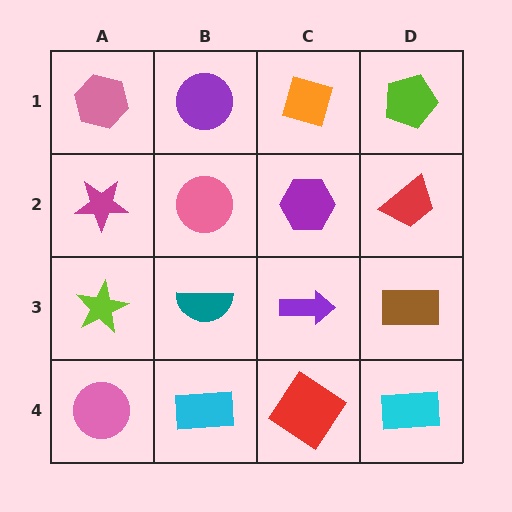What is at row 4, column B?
A cyan rectangle.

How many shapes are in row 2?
4 shapes.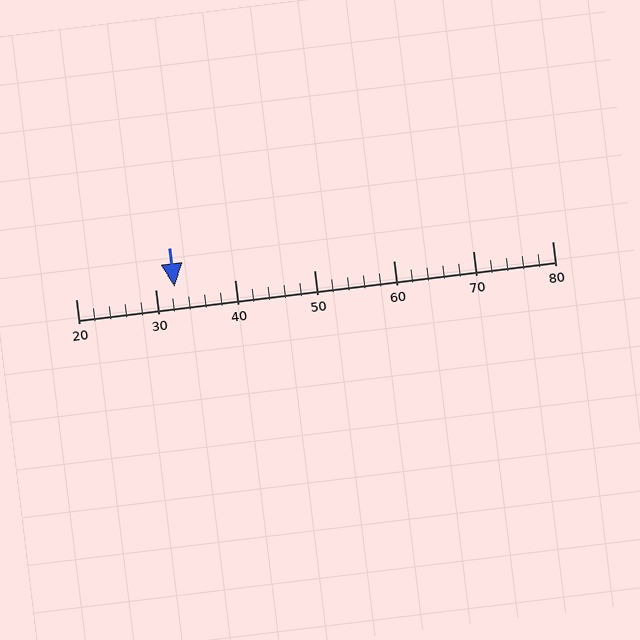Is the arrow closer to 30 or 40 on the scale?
The arrow is closer to 30.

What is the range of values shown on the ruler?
The ruler shows values from 20 to 80.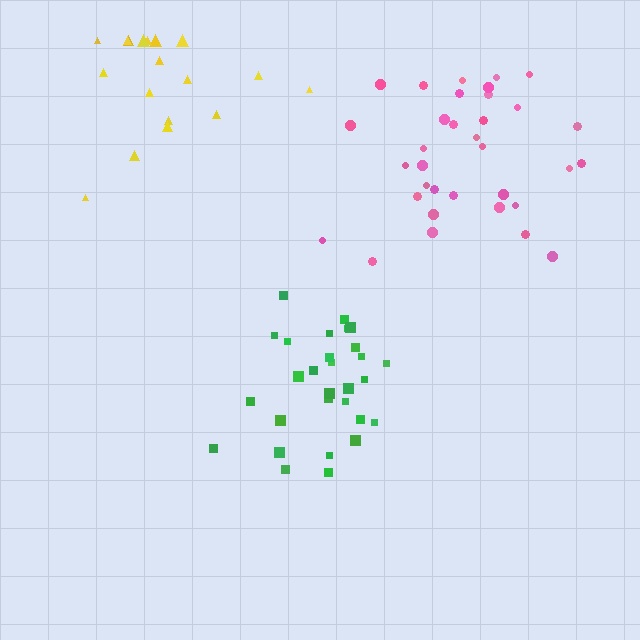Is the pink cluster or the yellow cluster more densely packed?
Pink.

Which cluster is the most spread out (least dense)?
Yellow.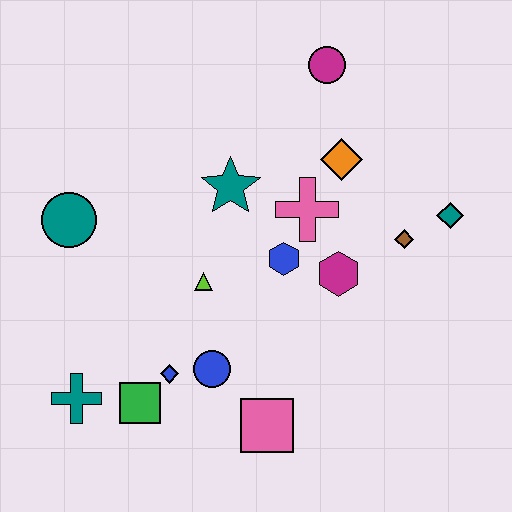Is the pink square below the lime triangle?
Yes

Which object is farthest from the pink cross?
The teal cross is farthest from the pink cross.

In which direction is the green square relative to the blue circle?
The green square is to the left of the blue circle.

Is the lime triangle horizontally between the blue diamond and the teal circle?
No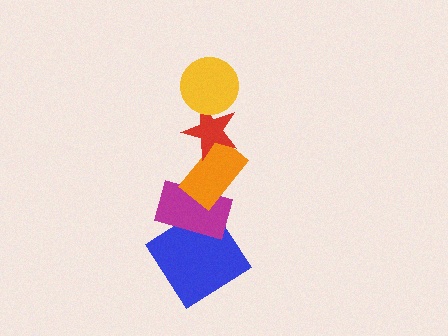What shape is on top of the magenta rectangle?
The orange rectangle is on top of the magenta rectangle.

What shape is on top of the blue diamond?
The magenta rectangle is on top of the blue diamond.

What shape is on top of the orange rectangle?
The red star is on top of the orange rectangle.